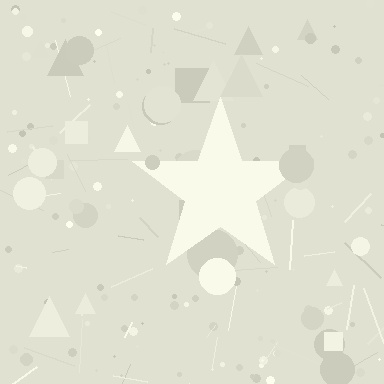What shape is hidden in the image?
A star is hidden in the image.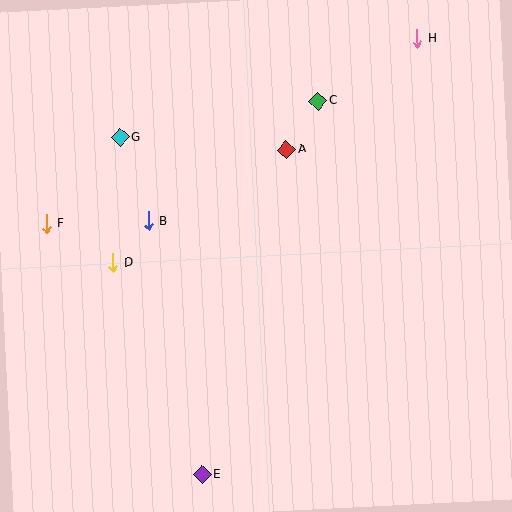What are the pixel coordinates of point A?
Point A is at (287, 149).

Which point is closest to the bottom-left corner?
Point E is closest to the bottom-left corner.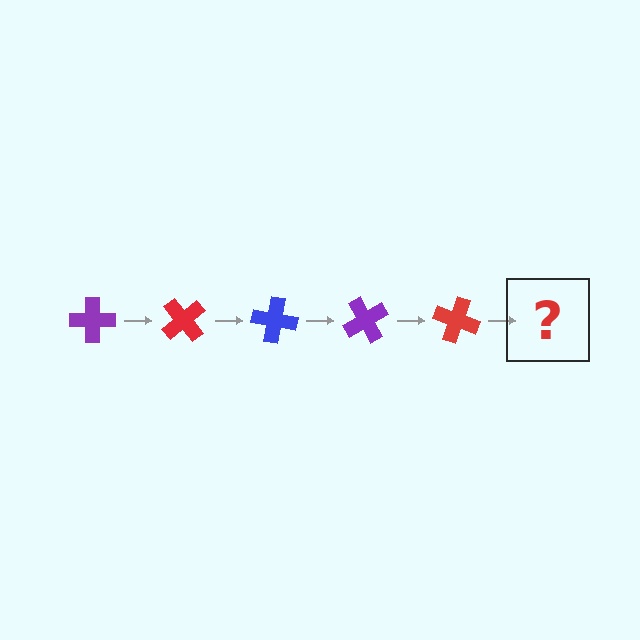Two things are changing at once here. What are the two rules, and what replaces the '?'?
The two rules are that it rotates 50 degrees each step and the color cycles through purple, red, and blue. The '?' should be a blue cross, rotated 250 degrees from the start.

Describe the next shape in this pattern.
It should be a blue cross, rotated 250 degrees from the start.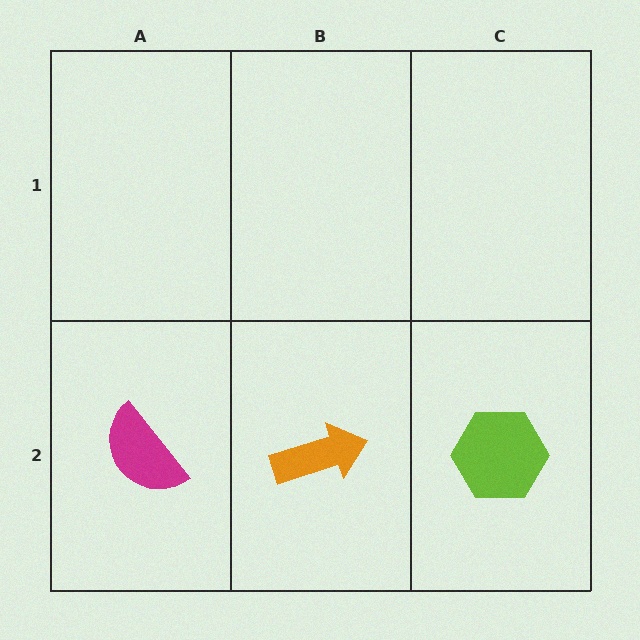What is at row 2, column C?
A lime hexagon.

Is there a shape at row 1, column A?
No, that cell is empty.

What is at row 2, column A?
A magenta semicircle.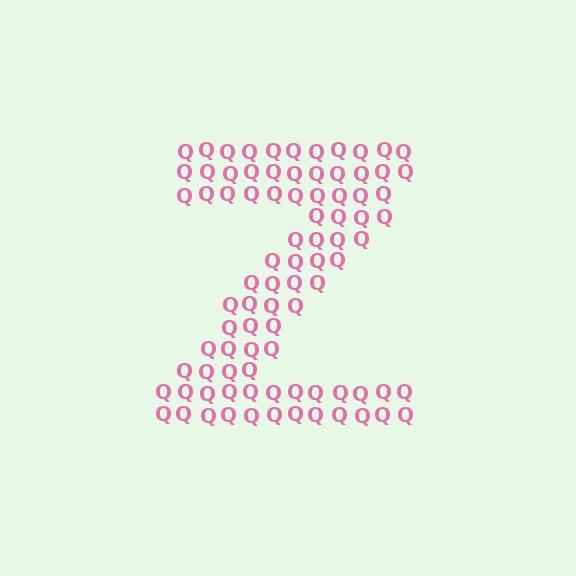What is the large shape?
The large shape is the letter Z.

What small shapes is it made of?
It is made of small letter Q's.